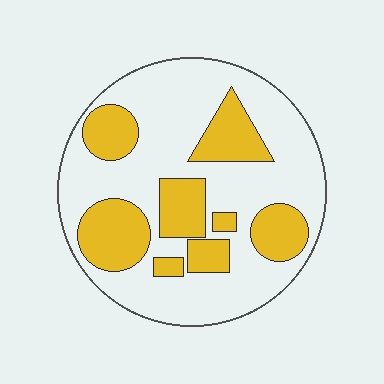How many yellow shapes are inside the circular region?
8.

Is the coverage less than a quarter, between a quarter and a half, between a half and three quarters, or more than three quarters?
Between a quarter and a half.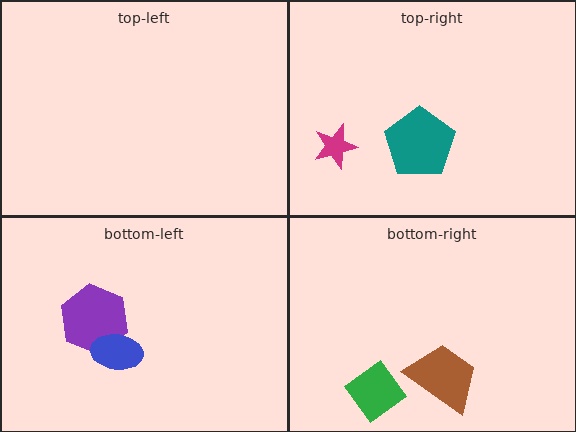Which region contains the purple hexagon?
The bottom-left region.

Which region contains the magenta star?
The top-right region.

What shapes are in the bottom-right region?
The brown trapezoid, the green diamond.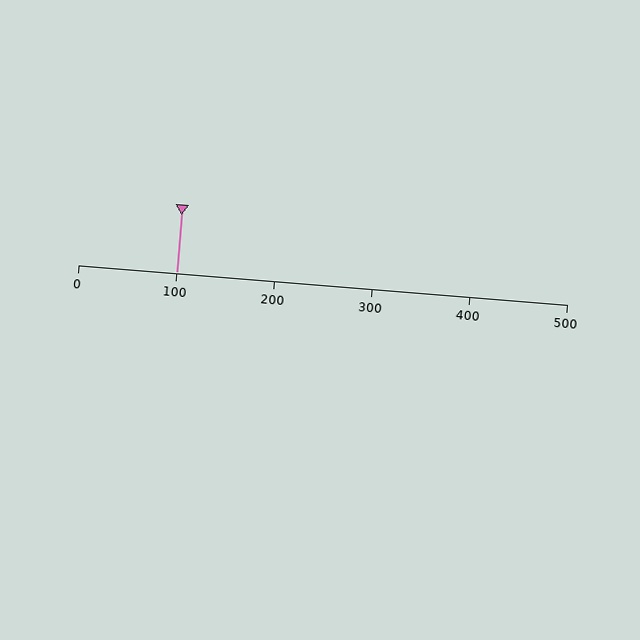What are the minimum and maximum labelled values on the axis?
The axis runs from 0 to 500.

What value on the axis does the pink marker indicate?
The marker indicates approximately 100.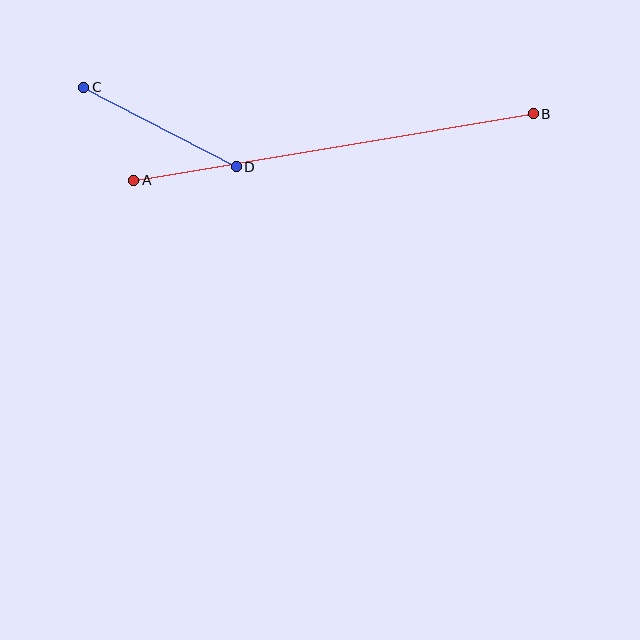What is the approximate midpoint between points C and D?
The midpoint is at approximately (160, 127) pixels.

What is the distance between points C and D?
The distance is approximately 172 pixels.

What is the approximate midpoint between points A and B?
The midpoint is at approximately (333, 147) pixels.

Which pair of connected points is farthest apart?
Points A and B are farthest apart.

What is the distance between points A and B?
The distance is approximately 405 pixels.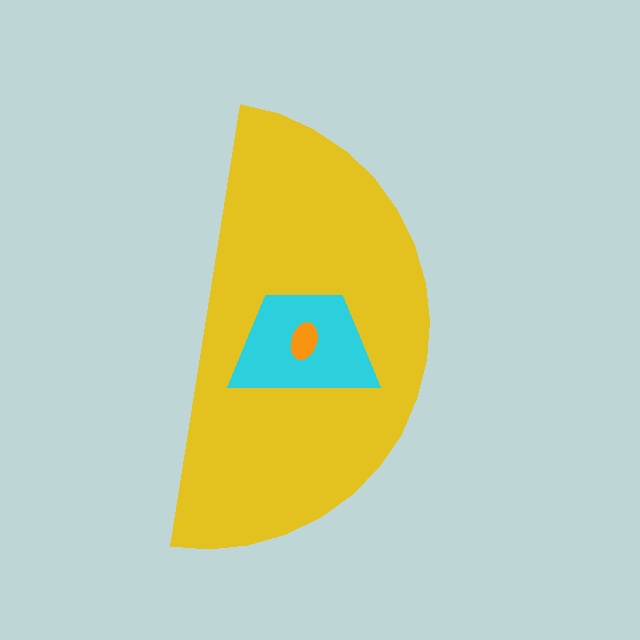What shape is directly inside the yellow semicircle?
The cyan trapezoid.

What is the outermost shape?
The yellow semicircle.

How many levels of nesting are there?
3.